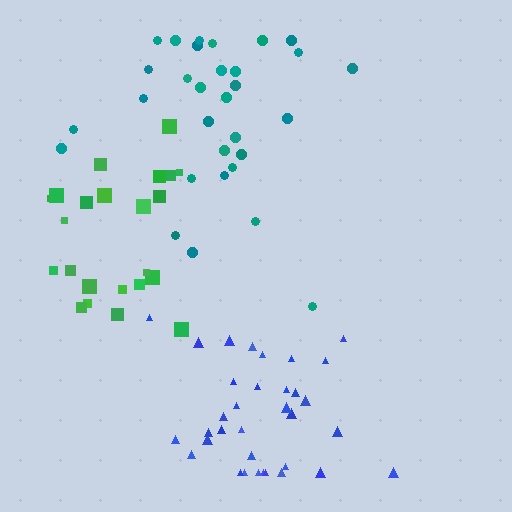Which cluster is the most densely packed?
Blue.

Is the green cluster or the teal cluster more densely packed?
Green.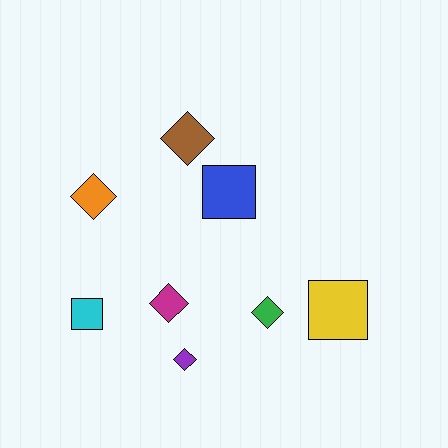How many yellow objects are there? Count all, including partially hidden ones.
There is 1 yellow object.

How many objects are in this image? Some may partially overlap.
There are 8 objects.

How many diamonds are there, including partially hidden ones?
There are 5 diamonds.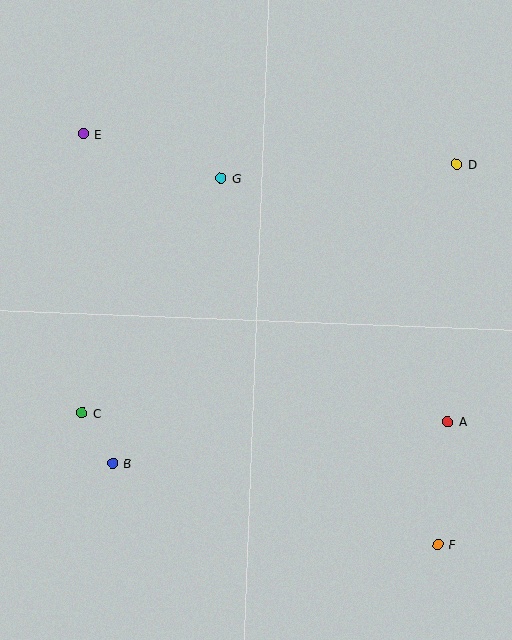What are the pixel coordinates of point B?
Point B is at (113, 463).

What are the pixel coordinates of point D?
Point D is at (457, 164).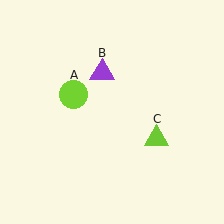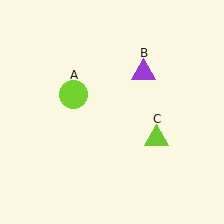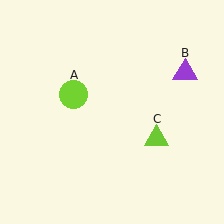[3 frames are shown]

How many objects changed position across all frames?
1 object changed position: purple triangle (object B).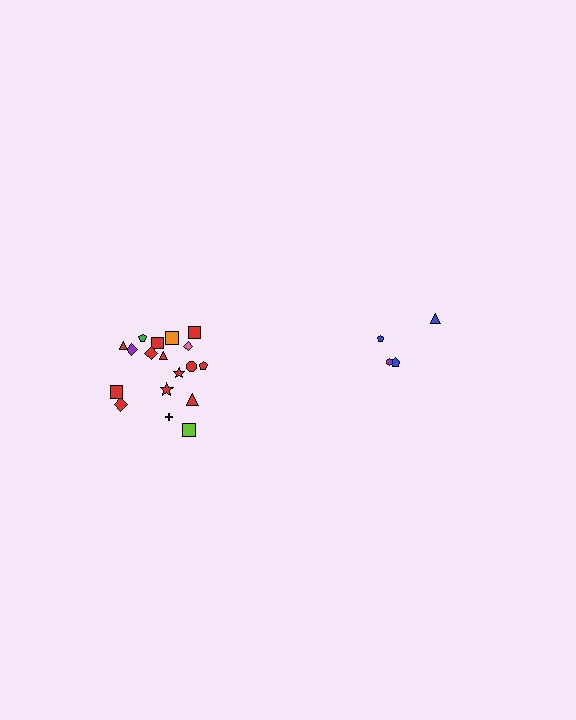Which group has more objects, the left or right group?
The left group.